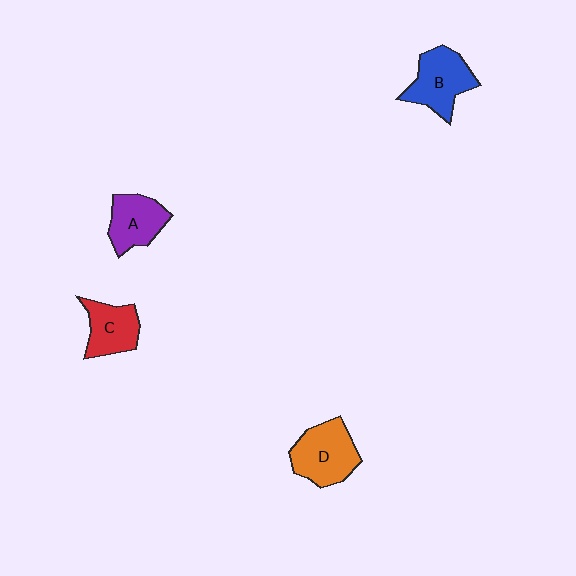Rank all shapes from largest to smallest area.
From largest to smallest: D (orange), B (blue), A (purple), C (red).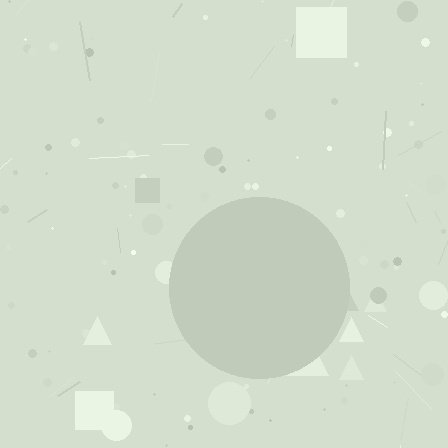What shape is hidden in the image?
A circle is hidden in the image.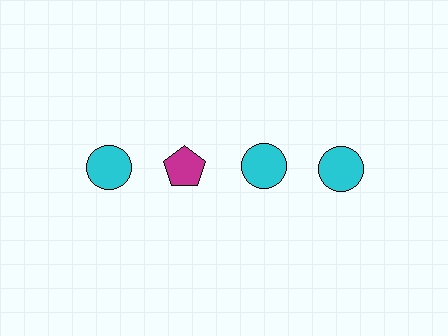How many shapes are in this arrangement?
There are 4 shapes arranged in a grid pattern.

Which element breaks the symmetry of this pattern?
The magenta pentagon in the top row, second from left column breaks the symmetry. All other shapes are cyan circles.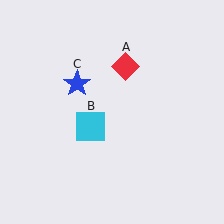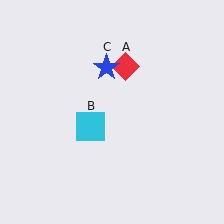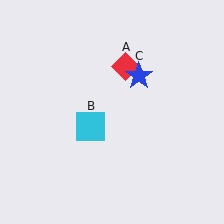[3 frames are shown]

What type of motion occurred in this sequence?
The blue star (object C) rotated clockwise around the center of the scene.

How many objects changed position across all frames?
1 object changed position: blue star (object C).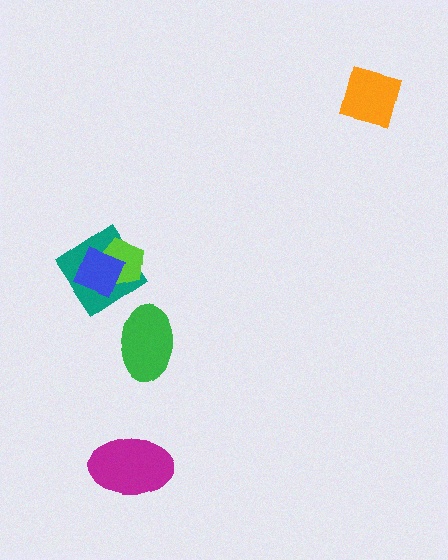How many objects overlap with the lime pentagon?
2 objects overlap with the lime pentagon.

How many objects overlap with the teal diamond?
2 objects overlap with the teal diamond.